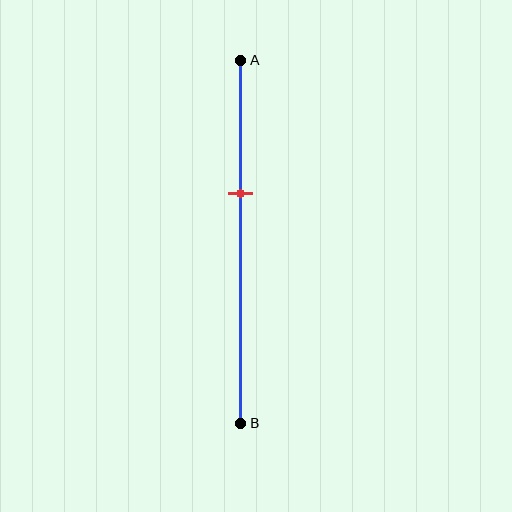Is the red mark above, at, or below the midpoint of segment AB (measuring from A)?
The red mark is above the midpoint of segment AB.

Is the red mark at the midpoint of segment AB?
No, the mark is at about 35% from A, not at the 50% midpoint.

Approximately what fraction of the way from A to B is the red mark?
The red mark is approximately 35% of the way from A to B.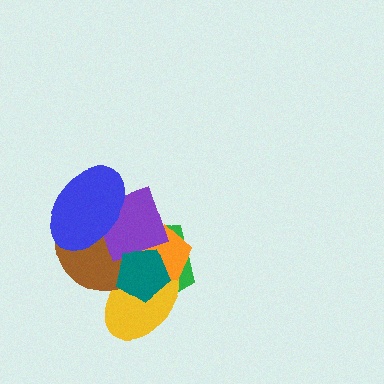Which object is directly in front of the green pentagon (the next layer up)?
The yellow ellipse is directly in front of the green pentagon.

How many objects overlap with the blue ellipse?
3 objects overlap with the blue ellipse.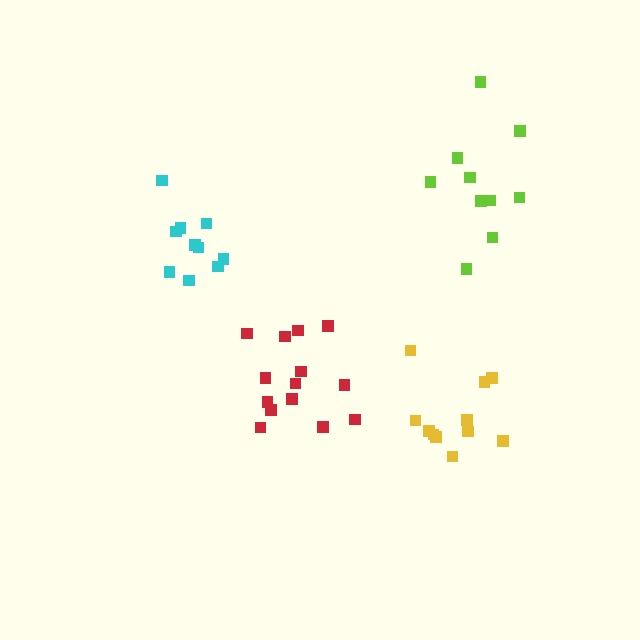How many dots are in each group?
Group 1: 10 dots, Group 2: 12 dots, Group 3: 14 dots, Group 4: 10 dots (46 total).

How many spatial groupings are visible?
There are 4 spatial groupings.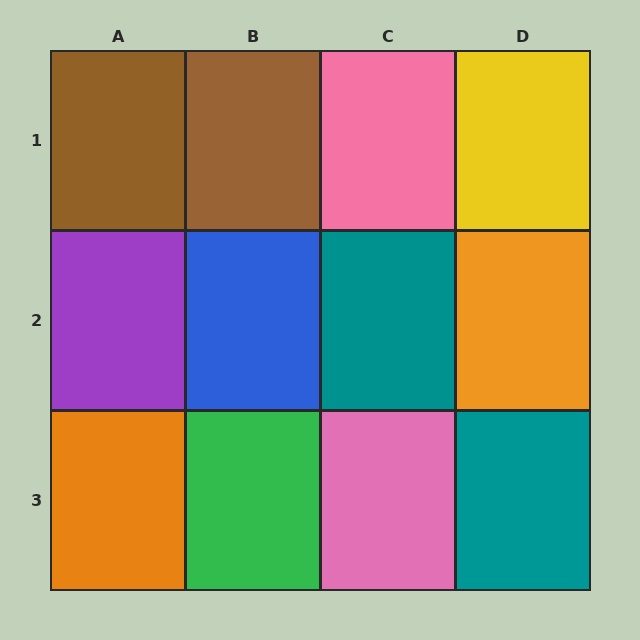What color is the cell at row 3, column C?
Pink.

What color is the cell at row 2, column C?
Teal.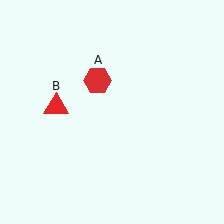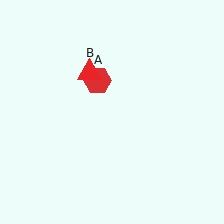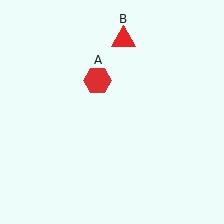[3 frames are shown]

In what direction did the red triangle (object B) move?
The red triangle (object B) moved up and to the right.